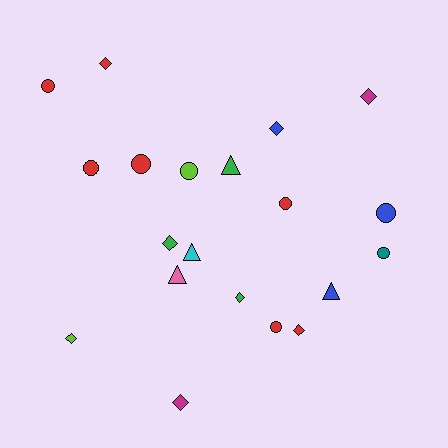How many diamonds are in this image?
There are 8 diamonds.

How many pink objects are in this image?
There is 1 pink object.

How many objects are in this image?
There are 20 objects.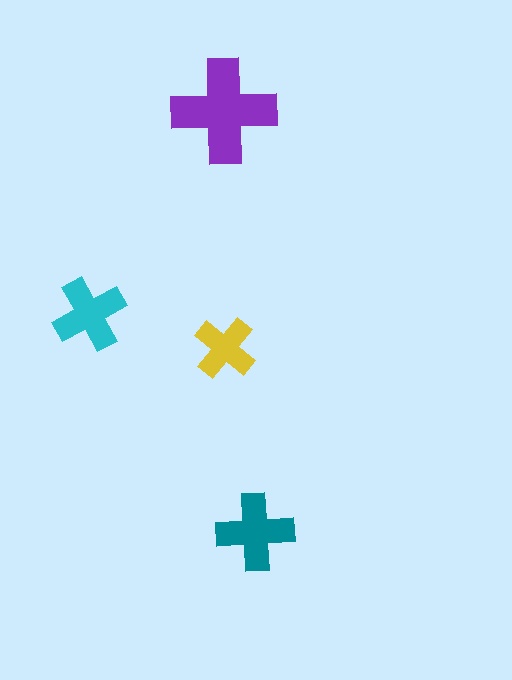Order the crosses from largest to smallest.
the purple one, the teal one, the cyan one, the yellow one.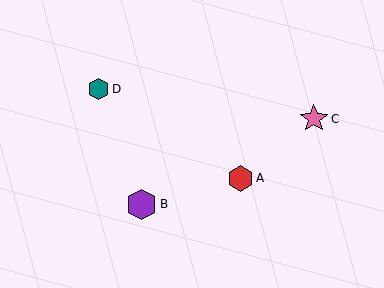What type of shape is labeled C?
Shape C is a pink star.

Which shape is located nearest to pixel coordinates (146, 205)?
The purple hexagon (labeled B) at (141, 204) is nearest to that location.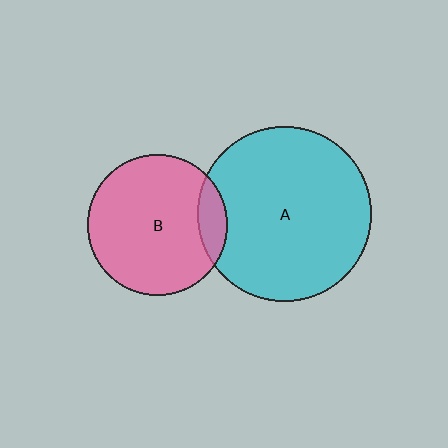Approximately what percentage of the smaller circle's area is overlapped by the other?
Approximately 10%.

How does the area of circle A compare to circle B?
Approximately 1.5 times.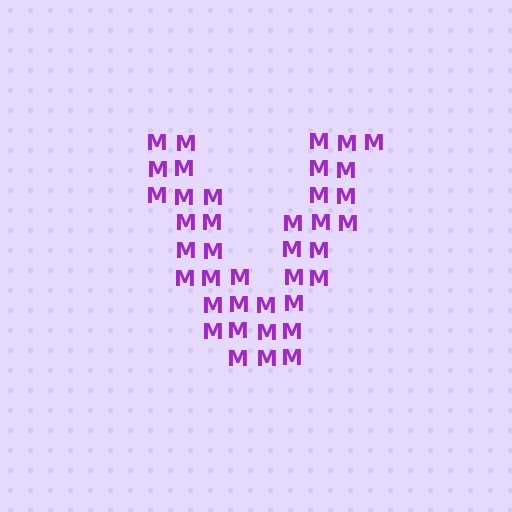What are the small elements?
The small elements are letter M's.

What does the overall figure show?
The overall figure shows the letter V.